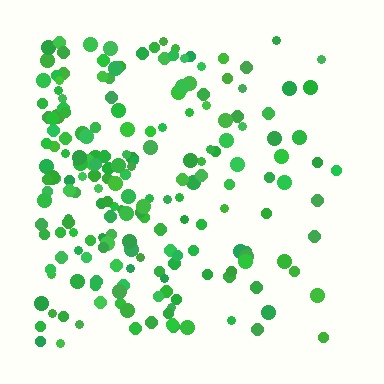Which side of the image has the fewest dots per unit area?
The right.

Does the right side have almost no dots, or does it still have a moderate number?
Still a moderate number, just noticeably fewer than the left.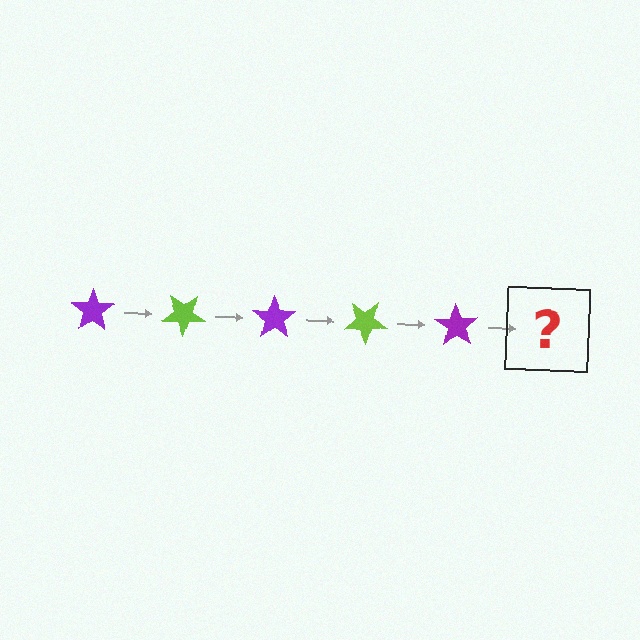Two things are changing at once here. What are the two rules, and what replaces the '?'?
The two rules are that it rotates 35 degrees each step and the color cycles through purple and lime. The '?' should be a lime star, rotated 175 degrees from the start.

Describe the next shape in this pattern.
It should be a lime star, rotated 175 degrees from the start.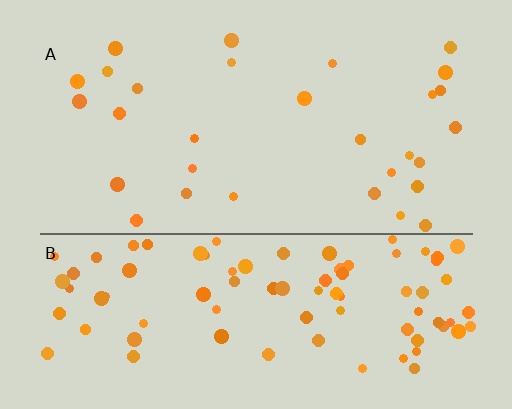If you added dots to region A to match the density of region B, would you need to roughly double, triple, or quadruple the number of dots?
Approximately triple.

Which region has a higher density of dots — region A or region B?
B (the bottom).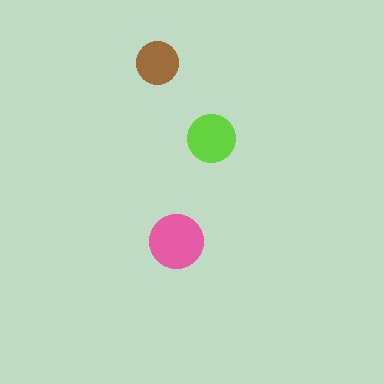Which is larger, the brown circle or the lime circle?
The lime one.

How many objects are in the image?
There are 3 objects in the image.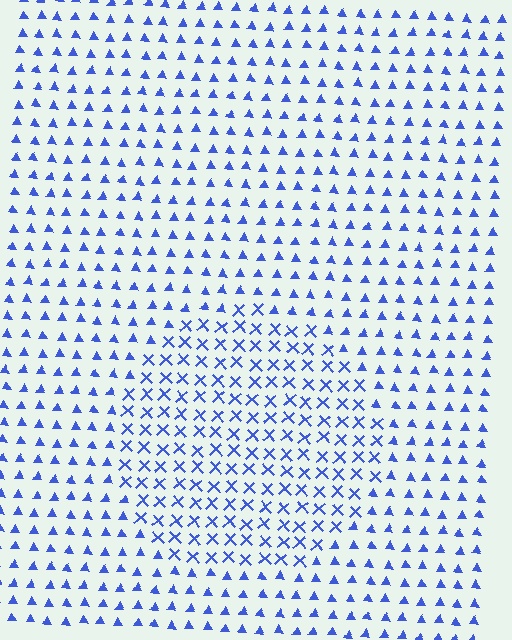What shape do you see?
I see a circle.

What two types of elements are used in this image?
The image uses X marks inside the circle region and triangles outside it.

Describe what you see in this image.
The image is filled with small blue elements arranged in a uniform grid. A circle-shaped region contains X marks, while the surrounding area contains triangles. The boundary is defined purely by the change in element shape.